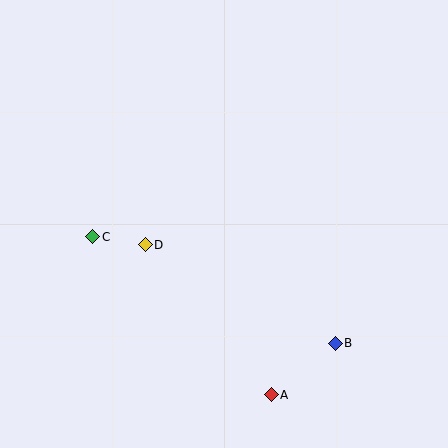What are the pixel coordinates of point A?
Point A is at (271, 395).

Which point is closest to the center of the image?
Point D at (145, 245) is closest to the center.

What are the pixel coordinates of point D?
Point D is at (145, 245).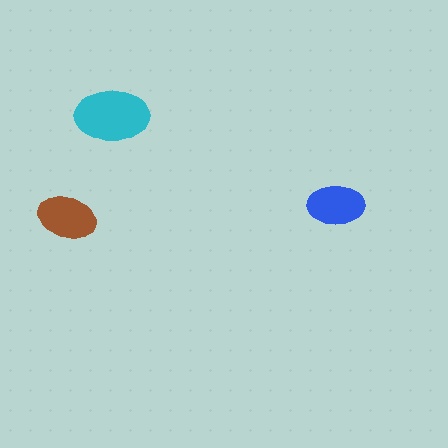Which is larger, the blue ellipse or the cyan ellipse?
The cyan one.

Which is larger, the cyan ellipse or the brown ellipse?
The cyan one.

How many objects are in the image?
There are 3 objects in the image.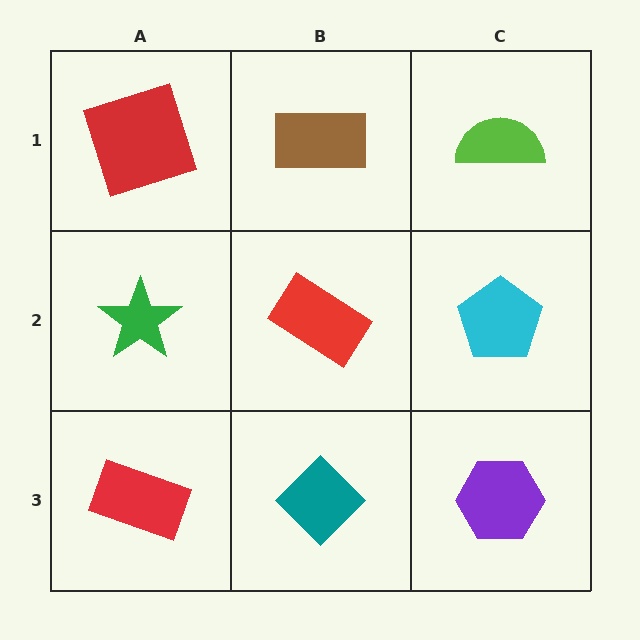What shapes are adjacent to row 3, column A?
A green star (row 2, column A), a teal diamond (row 3, column B).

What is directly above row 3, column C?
A cyan pentagon.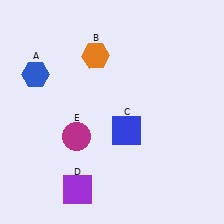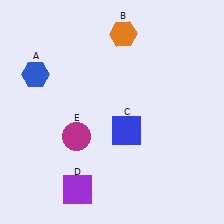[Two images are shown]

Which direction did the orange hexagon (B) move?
The orange hexagon (B) moved right.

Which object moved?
The orange hexagon (B) moved right.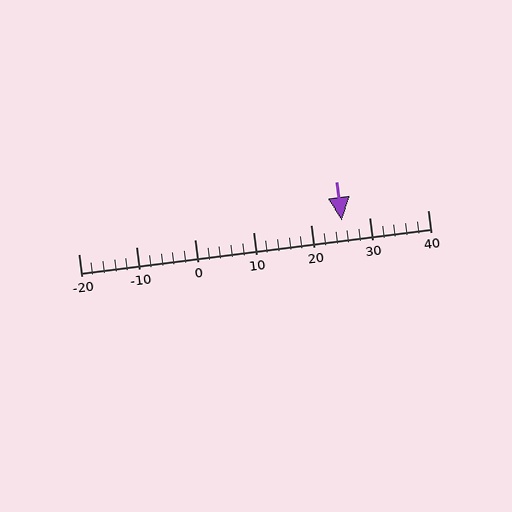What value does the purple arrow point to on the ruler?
The purple arrow points to approximately 25.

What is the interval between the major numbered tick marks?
The major tick marks are spaced 10 units apart.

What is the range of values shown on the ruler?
The ruler shows values from -20 to 40.